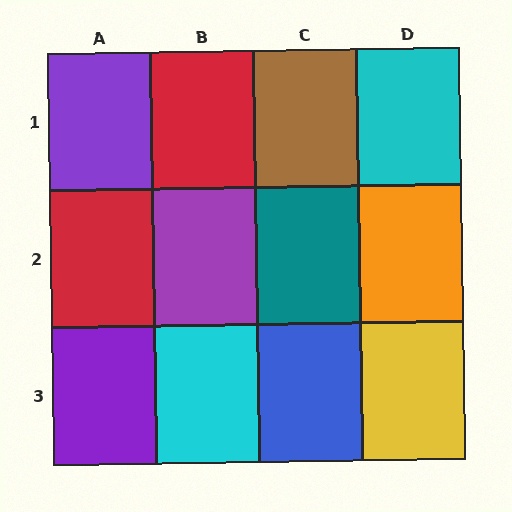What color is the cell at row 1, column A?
Purple.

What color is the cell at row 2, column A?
Red.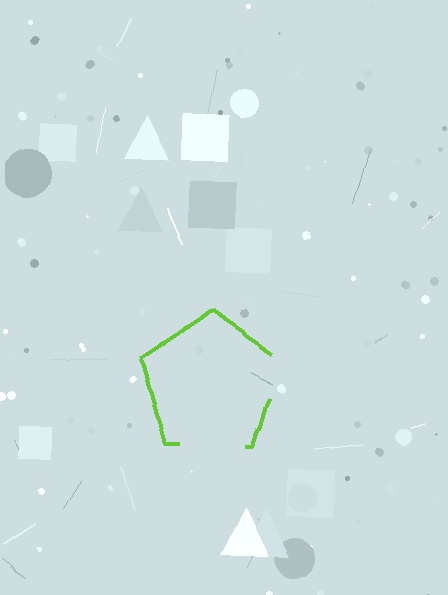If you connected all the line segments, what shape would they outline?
They would outline a pentagon.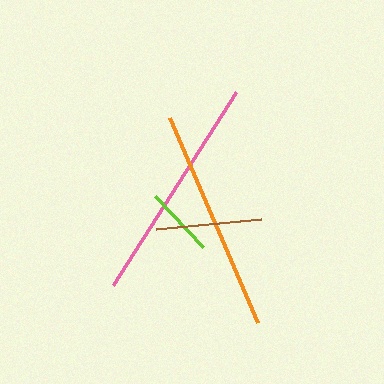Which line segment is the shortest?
The lime line is the shortest at approximately 70 pixels.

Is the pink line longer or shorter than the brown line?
The pink line is longer than the brown line.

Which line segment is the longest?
The pink line is the longest at approximately 229 pixels.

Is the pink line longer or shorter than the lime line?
The pink line is longer than the lime line.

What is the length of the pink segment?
The pink segment is approximately 229 pixels long.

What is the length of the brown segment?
The brown segment is approximately 105 pixels long.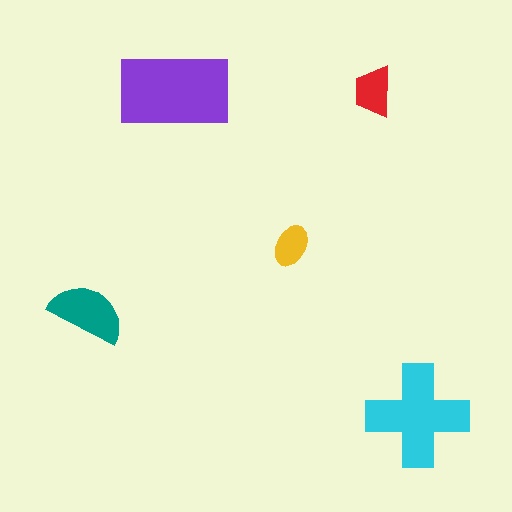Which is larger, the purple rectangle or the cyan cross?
The purple rectangle.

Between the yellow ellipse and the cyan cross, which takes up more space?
The cyan cross.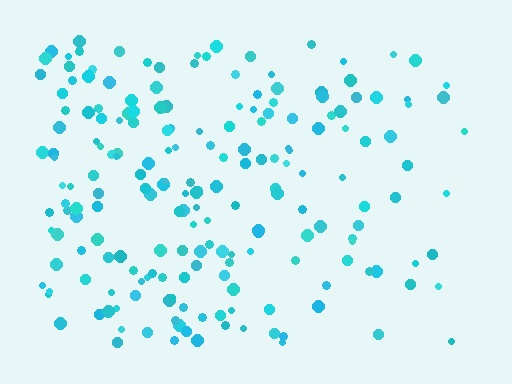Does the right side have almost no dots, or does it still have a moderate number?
Still a moderate number, just noticeably fewer than the left.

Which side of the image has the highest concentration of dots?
The left.